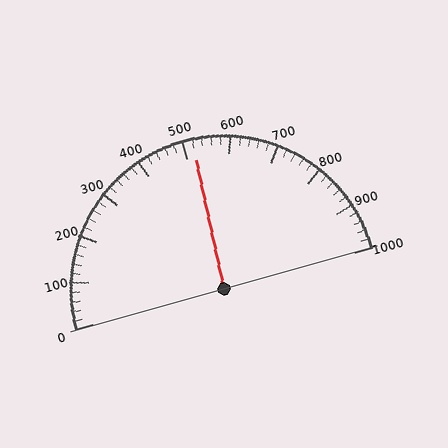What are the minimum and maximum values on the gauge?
The gauge ranges from 0 to 1000.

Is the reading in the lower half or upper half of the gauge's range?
The reading is in the upper half of the range (0 to 1000).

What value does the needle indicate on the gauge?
The needle indicates approximately 520.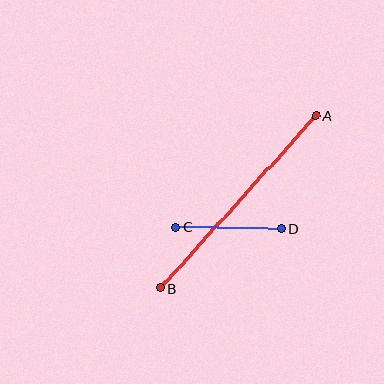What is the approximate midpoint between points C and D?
The midpoint is at approximately (229, 228) pixels.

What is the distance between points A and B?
The distance is approximately 232 pixels.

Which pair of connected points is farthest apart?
Points A and B are farthest apart.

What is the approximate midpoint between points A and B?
The midpoint is at approximately (238, 202) pixels.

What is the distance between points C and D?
The distance is approximately 105 pixels.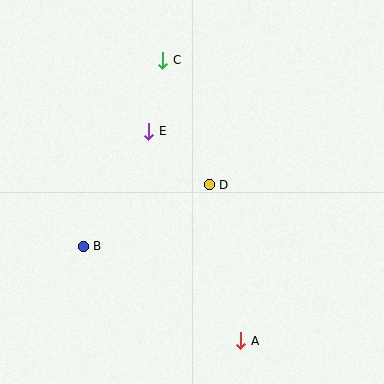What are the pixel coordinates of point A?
Point A is at (241, 341).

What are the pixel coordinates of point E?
Point E is at (149, 131).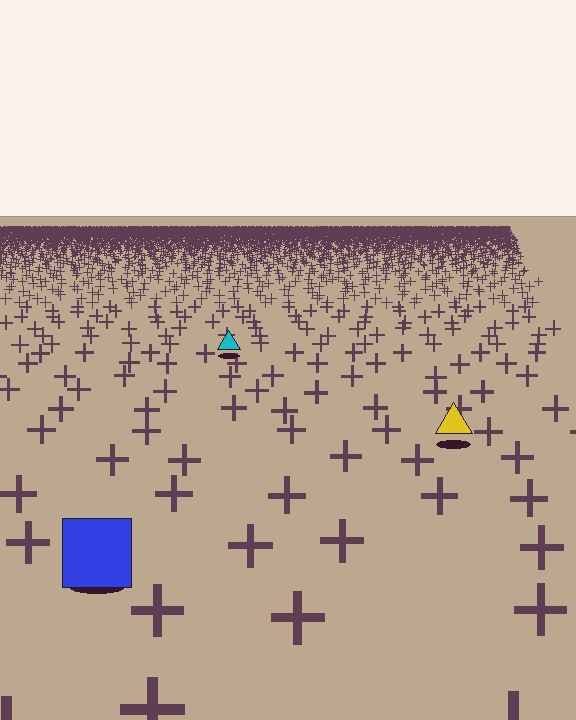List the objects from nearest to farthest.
From nearest to farthest: the blue square, the yellow triangle, the cyan triangle.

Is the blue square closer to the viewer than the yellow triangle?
Yes. The blue square is closer — you can tell from the texture gradient: the ground texture is coarser near it.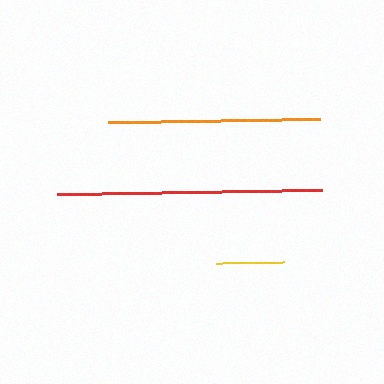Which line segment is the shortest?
The yellow line is the shortest at approximately 69 pixels.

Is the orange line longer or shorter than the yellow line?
The orange line is longer than the yellow line.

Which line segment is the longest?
The red line is the longest at approximately 264 pixels.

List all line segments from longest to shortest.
From longest to shortest: red, orange, yellow.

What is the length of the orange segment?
The orange segment is approximately 212 pixels long.